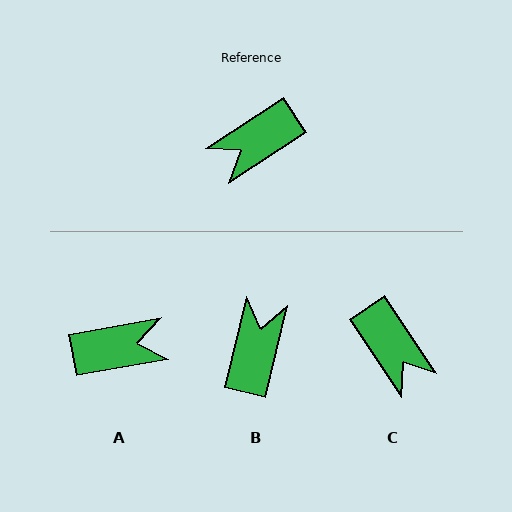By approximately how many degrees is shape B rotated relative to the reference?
Approximately 136 degrees clockwise.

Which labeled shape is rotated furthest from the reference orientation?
A, about 157 degrees away.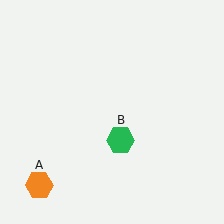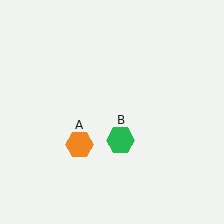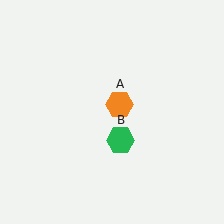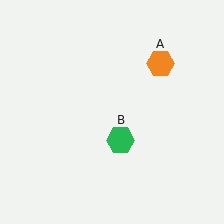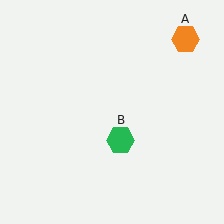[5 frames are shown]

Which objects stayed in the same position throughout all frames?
Green hexagon (object B) remained stationary.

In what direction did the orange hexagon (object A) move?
The orange hexagon (object A) moved up and to the right.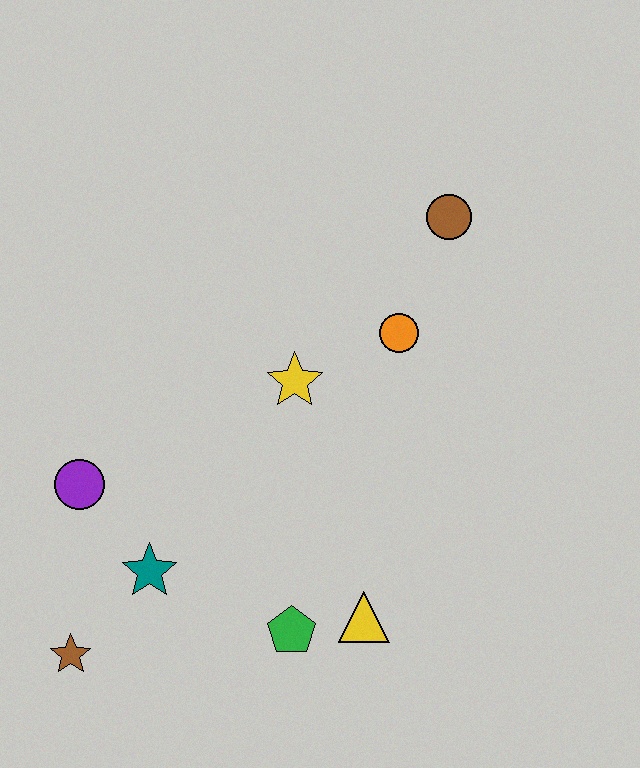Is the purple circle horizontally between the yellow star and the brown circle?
No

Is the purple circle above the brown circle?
No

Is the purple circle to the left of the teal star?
Yes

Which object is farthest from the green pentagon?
The brown circle is farthest from the green pentagon.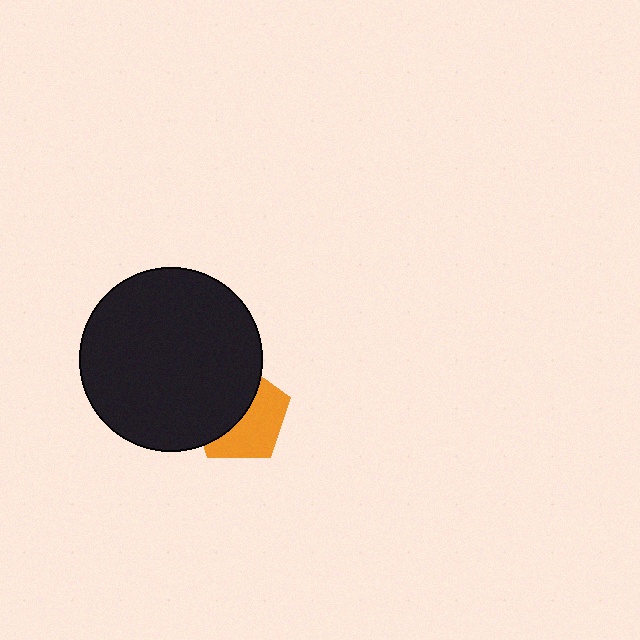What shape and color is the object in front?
The object in front is a black circle.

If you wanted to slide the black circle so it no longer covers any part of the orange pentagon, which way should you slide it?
Slide it left — that is the most direct way to separate the two shapes.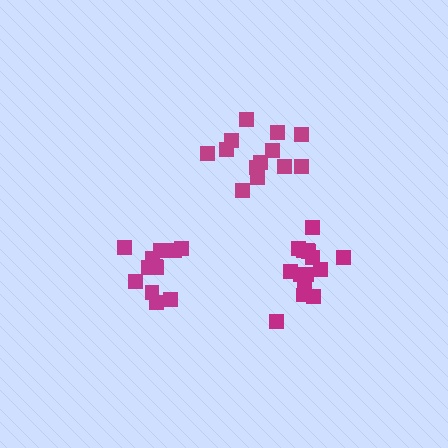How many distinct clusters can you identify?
There are 3 distinct clusters.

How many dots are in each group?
Group 1: 13 dots, Group 2: 13 dots, Group 3: 15 dots (41 total).